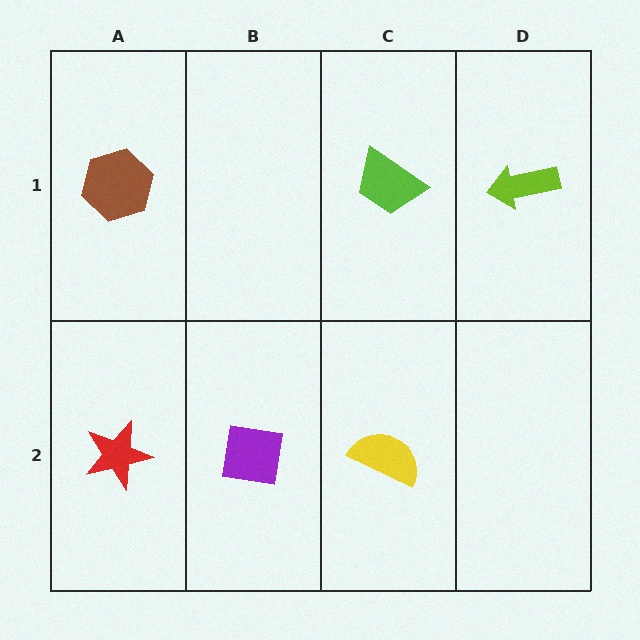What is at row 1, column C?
A lime trapezoid.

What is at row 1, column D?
A lime arrow.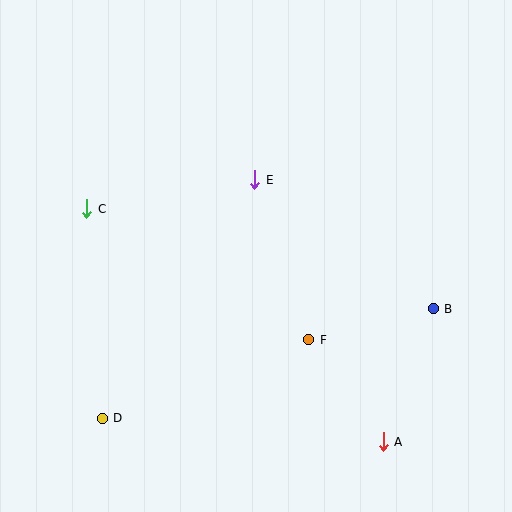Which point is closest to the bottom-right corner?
Point A is closest to the bottom-right corner.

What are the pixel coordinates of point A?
Point A is at (383, 442).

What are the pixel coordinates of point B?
Point B is at (433, 309).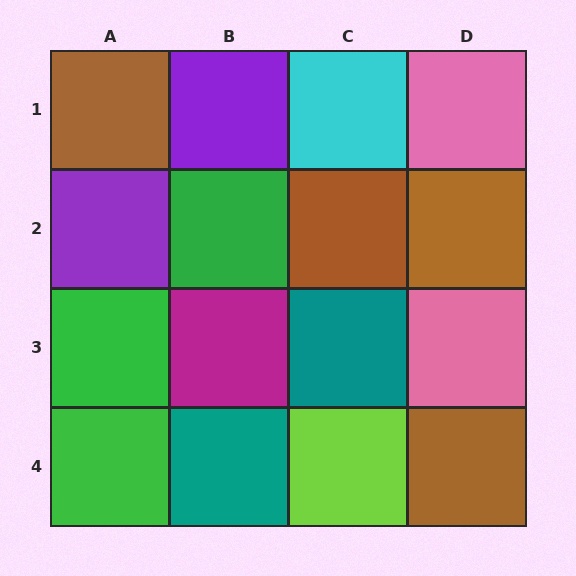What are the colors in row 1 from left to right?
Brown, purple, cyan, pink.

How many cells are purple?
2 cells are purple.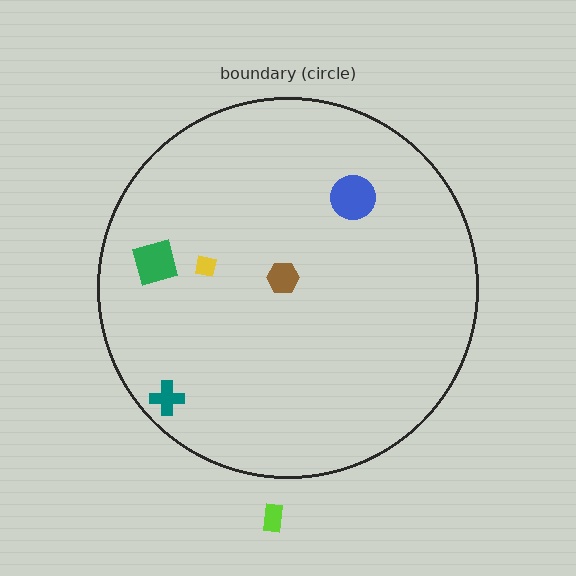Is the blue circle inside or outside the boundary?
Inside.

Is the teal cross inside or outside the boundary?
Inside.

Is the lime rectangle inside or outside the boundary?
Outside.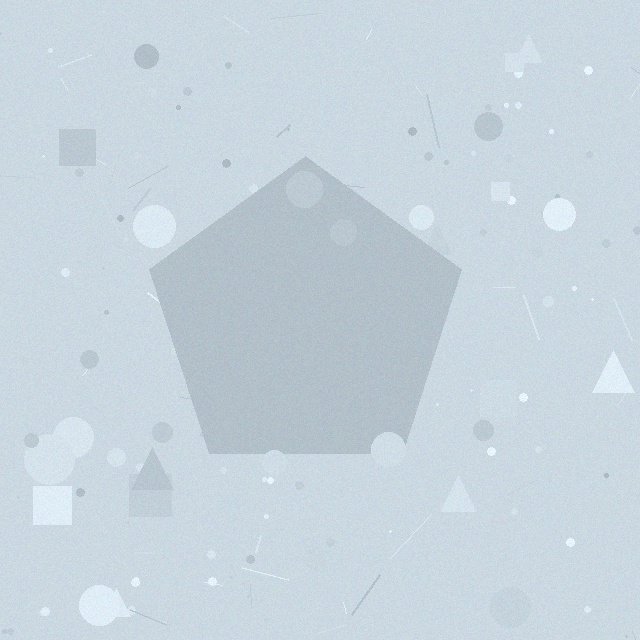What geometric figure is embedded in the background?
A pentagon is embedded in the background.